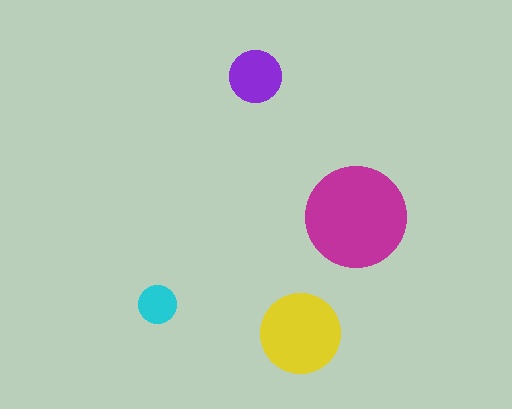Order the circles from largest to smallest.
the magenta one, the yellow one, the purple one, the cyan one.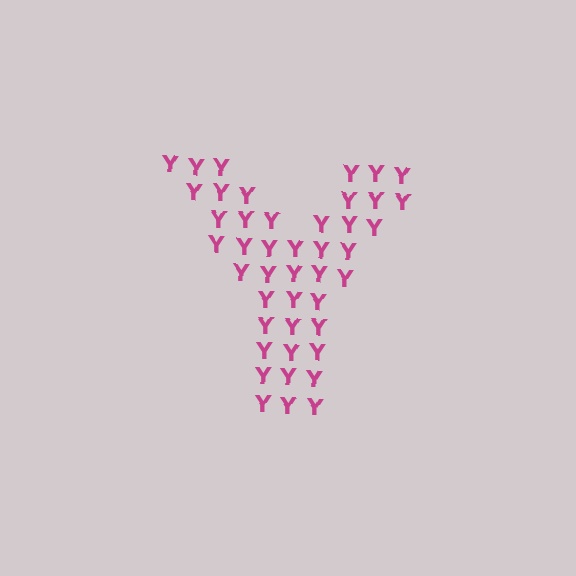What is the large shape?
The large shape is the letter Y.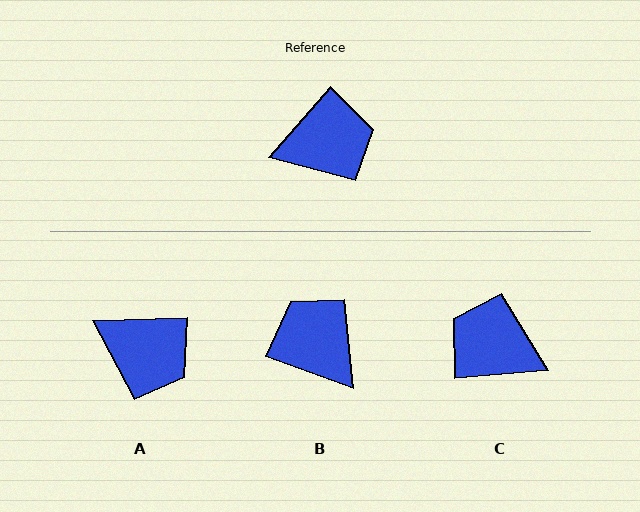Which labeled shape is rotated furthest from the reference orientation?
C, about 136 degrees away.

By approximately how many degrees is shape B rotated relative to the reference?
Approximately 111 degrees counter-clockwise.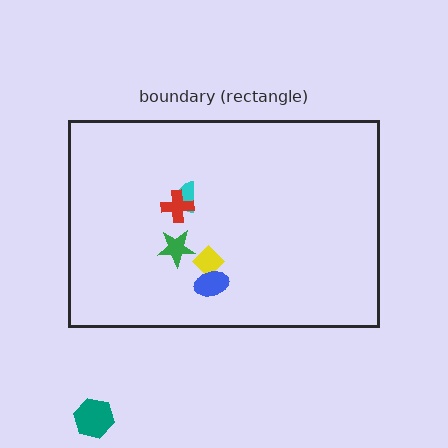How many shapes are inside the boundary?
5 inside, 1 outside.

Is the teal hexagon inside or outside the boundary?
Outside.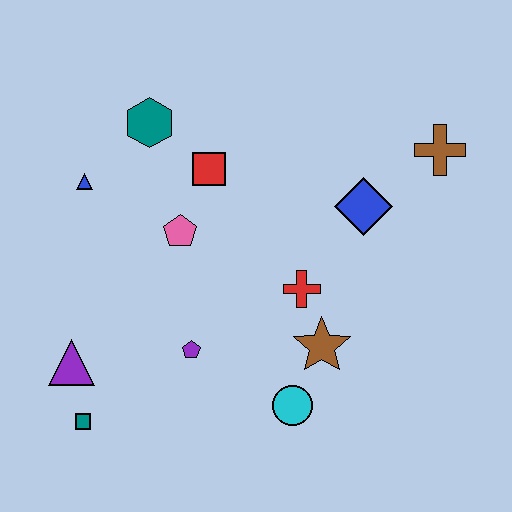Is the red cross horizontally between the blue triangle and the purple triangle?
No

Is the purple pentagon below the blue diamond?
Yes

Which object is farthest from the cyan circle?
The teal hexagon is farthest from the cyan circle.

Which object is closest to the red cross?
The brown star is closest to the red cross.